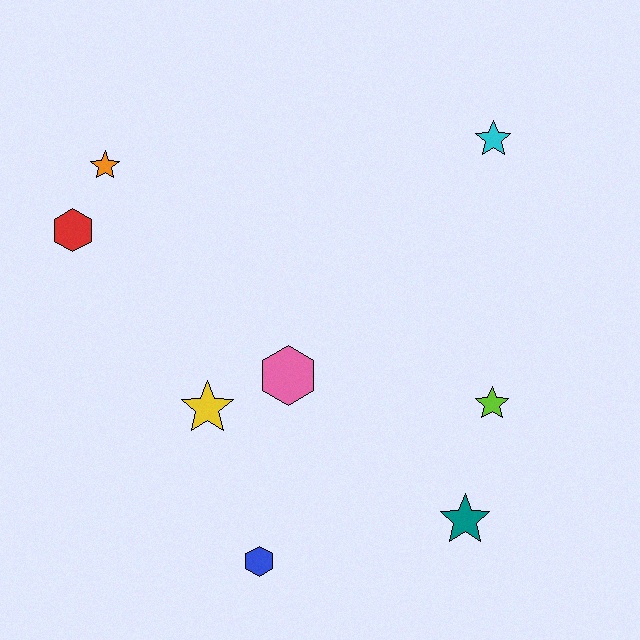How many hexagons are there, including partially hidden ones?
There are 3 hexagons.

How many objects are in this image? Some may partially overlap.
There are 8 objects.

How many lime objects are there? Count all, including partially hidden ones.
There is 1 lime object.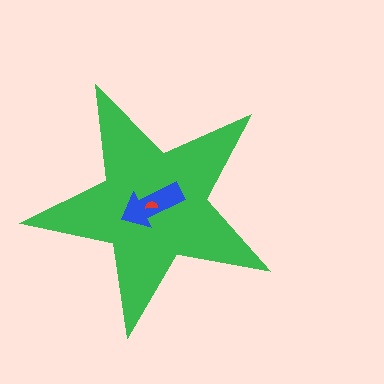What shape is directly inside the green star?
The blue arrow.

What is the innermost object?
The red semicircle.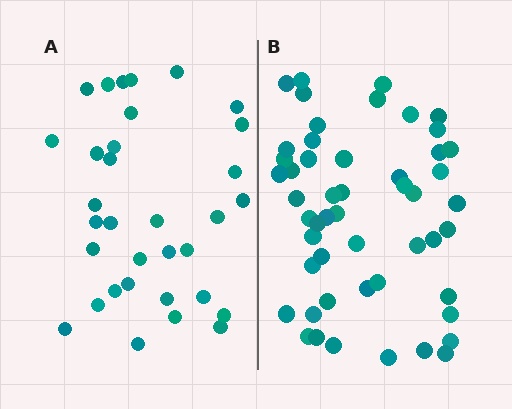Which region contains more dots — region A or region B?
Region B (the right region) has more dots.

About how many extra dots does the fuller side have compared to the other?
Region B has approximately 20 more dots than region A.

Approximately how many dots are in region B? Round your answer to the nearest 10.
About 50 dots. (The exact count is 51, which rounds to 50.)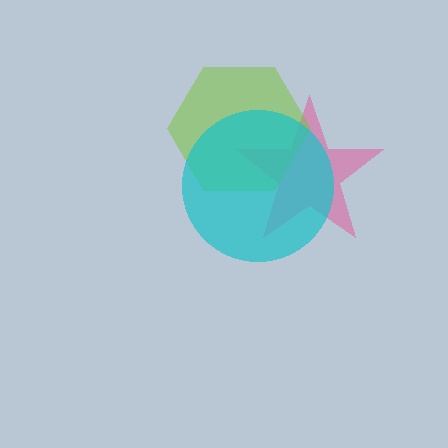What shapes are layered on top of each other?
The layered shapes are: a pink star, a lime hexagon, a cyan circle.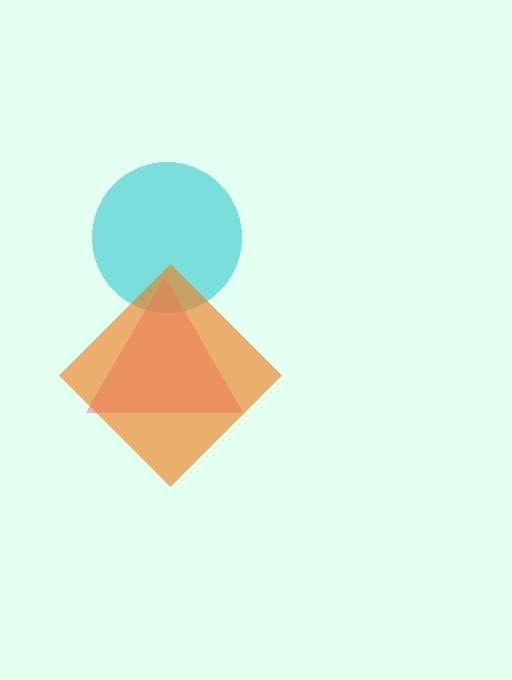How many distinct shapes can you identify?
There are 3 distinct shapes: a cyan circle, a pink triangle, an orange diamond.